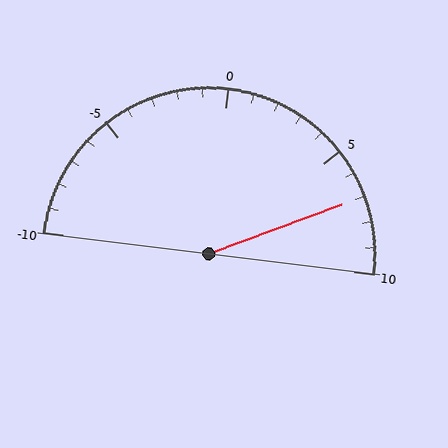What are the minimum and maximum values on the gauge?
The gauge ranges from -10 to 10.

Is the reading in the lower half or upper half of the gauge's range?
The reading is in the upper half of the range (-10 to 10).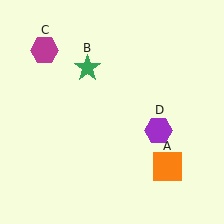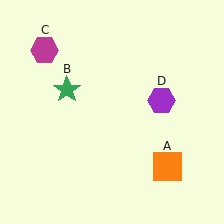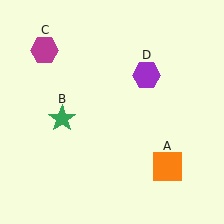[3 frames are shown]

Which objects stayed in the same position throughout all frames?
Orange square (object A) and magenta hexagon (object C) remained stationary.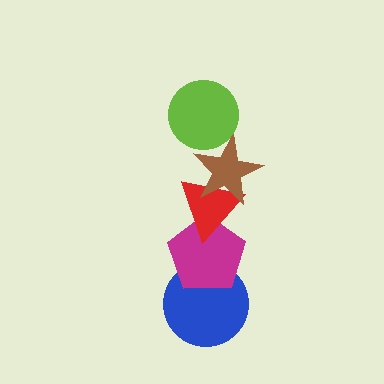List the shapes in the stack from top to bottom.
From top to bottom: the lime circle, the brown star, the red triangle, the magenta pentagon, the blue circle.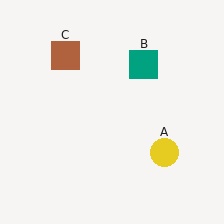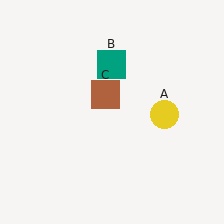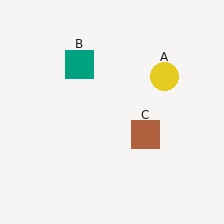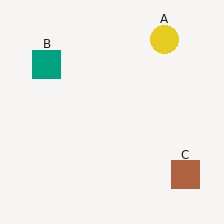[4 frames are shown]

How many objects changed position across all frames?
3 objects changed position: yellow circle (object A), teal square (object B), brown square (object C).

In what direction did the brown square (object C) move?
The brown square (object C) moved down and to the right.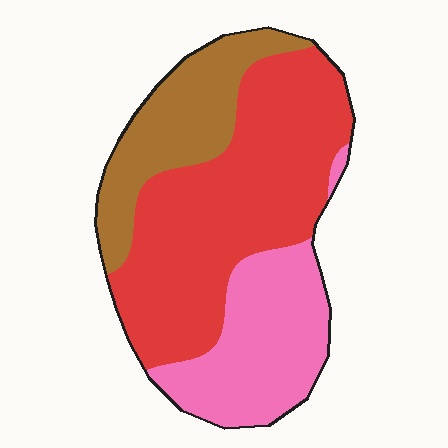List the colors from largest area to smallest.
From largest to smallest: red, pink, brown.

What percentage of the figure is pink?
Pink covers 27% of the figure.